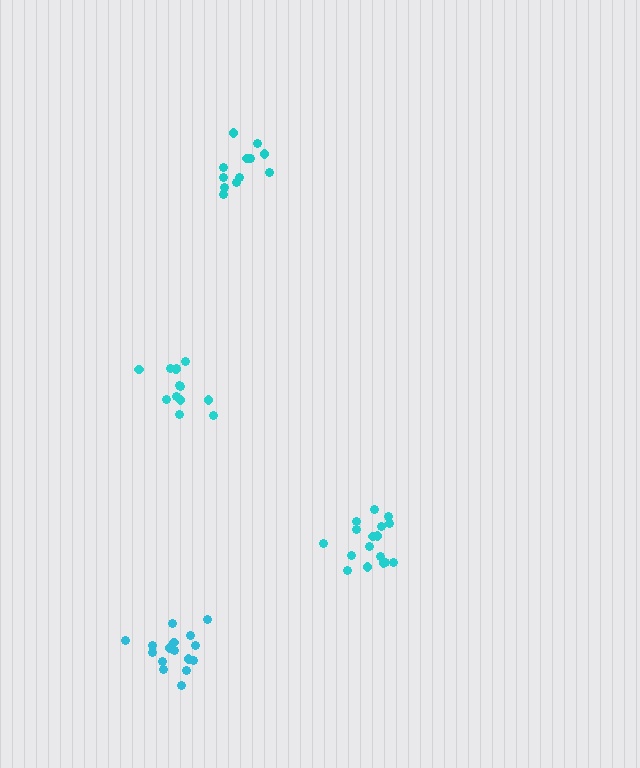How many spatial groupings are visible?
There are 4 spatial groupings.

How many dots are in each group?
Group 1: 17 dots, Group 2: 17 dots, Group 3: 12 dots, Group 4: 13 dots (59 total).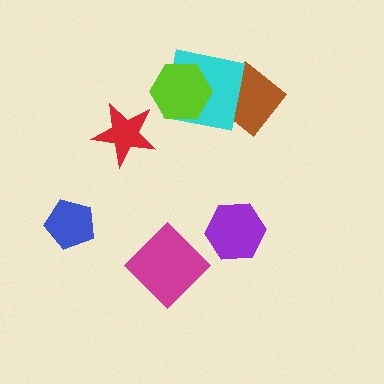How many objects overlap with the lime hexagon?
1 object overlaps with the lime hexagon.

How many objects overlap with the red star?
0 objects overlap with the red star.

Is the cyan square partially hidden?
Yes, it is partially covered by another shape.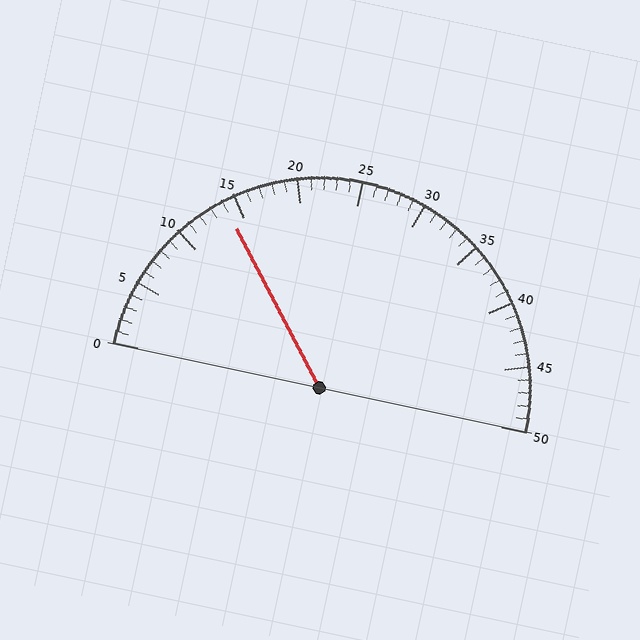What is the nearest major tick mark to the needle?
The nearest major tick mark is 15.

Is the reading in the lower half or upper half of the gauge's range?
The reading is in the lower half of the range (0 to 50).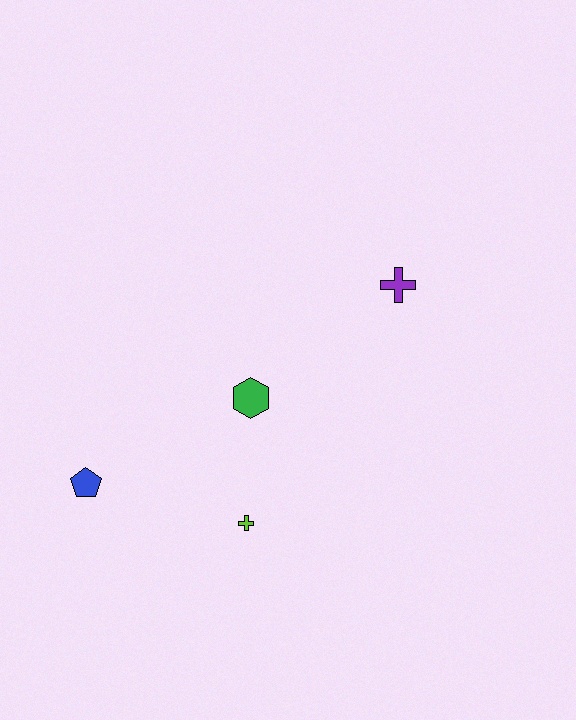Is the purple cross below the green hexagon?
No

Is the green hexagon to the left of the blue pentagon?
No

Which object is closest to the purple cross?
The green hexagon is closest to the purple cross.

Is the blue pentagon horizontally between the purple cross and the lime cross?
No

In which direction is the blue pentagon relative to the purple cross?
The blue pentagon is to the left of the purple cross.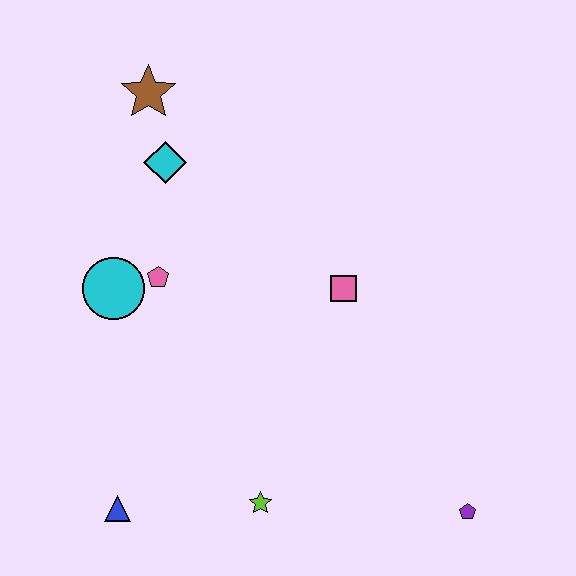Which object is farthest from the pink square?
The blue triangle is farthest from the pink square.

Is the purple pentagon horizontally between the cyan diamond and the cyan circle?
No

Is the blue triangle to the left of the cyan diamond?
Yes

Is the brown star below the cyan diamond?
No